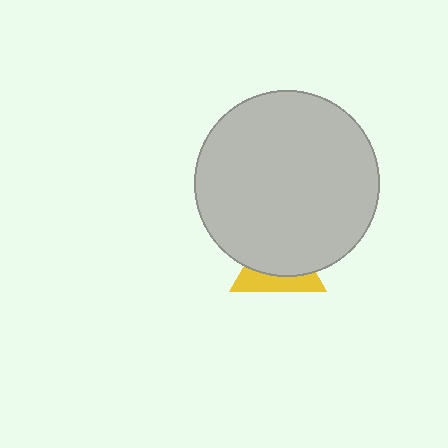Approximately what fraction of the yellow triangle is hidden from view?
Roughly 63% of the yellow triangle is hidden behind the light gray circle.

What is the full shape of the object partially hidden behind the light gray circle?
The partially hidden object is a yellow triangle.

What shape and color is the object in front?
The object in front is a light gray circle.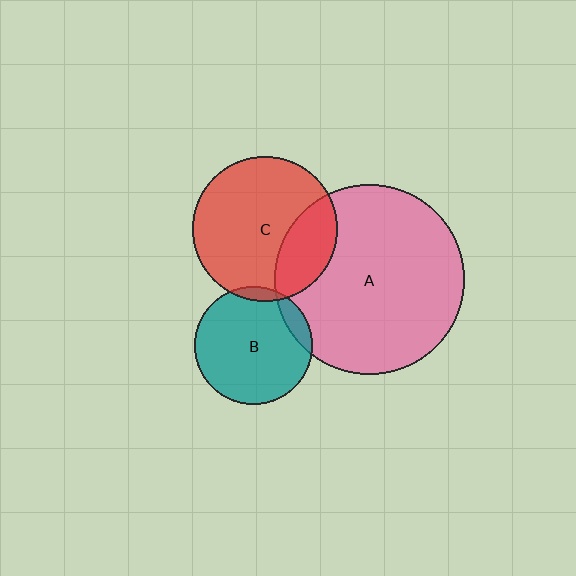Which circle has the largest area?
Circle A (pink).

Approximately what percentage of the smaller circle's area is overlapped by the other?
Approximately 25%.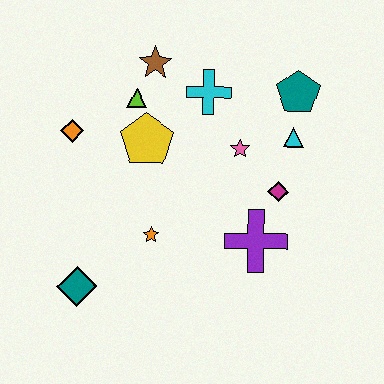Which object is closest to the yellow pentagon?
The lime triangle is closest to the yellow pentagon.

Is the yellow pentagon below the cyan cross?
Yes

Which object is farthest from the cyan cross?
The teal diamond is farthest from the cyan cross.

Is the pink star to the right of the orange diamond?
Yes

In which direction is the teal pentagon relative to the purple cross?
The teal pentagon is above the purple cross.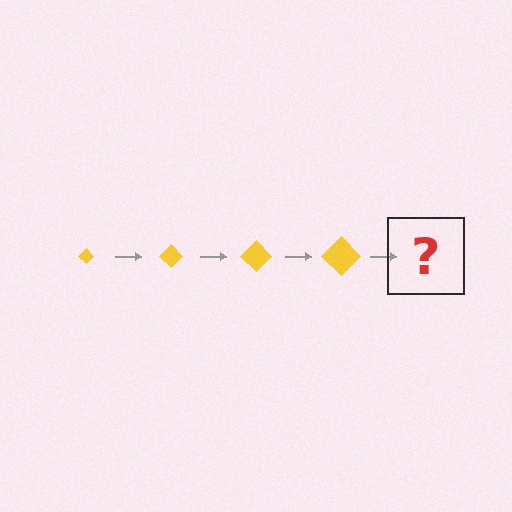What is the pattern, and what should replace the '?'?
The pattern is that the diamond gets progressively larger each step. The '?' should be a yellow diamond, larger than the previous one.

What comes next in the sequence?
The next element should be a yellow diamond, larger than the previous one.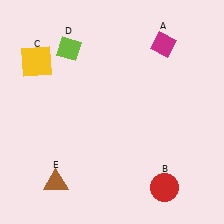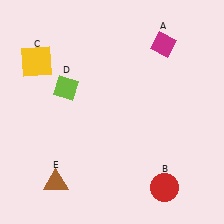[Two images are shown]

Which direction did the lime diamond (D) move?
The lime diamond (D) moved down.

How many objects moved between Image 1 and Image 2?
1 object moved between the two images.